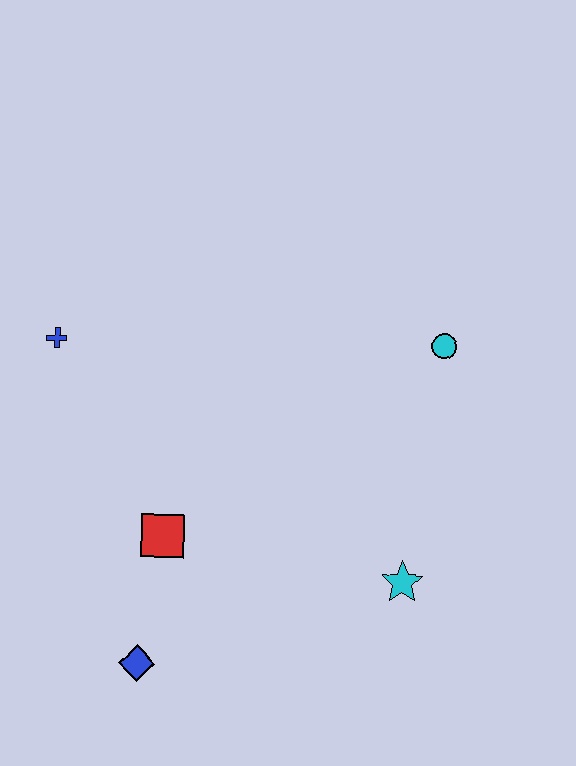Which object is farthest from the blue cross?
The cyan star is farthest from the blue cross.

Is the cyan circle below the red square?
No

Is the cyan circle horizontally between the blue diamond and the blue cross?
No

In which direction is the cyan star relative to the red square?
The cyan star is to the right of the red square.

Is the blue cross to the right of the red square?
No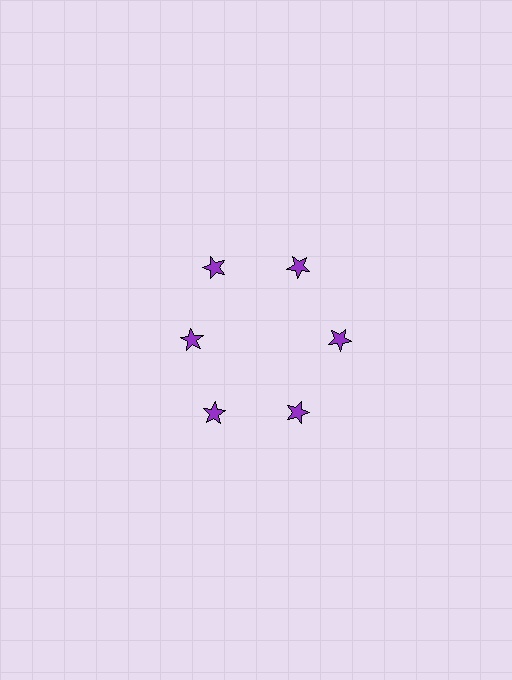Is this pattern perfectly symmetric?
No. The 6 purple stars are arranged in a ring, but one element near the 9 o'clock position is pulled inward toward the center, breaking the 6-fold rotational symmetry.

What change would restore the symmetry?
The symmetry would be restored by moving it outward, back onto the ring so that all 6 stars sit at equal angles and equal distance from the center.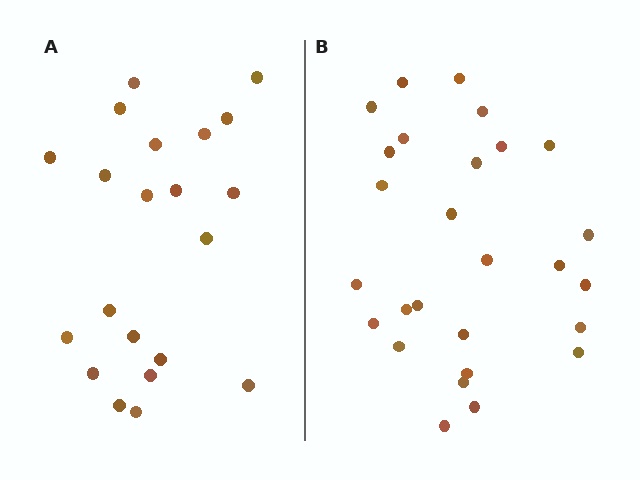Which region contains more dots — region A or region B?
Region B (the right region) has more dots.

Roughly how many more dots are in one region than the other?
Region B has about 6 more dots than region A.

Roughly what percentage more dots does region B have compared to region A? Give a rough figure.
About 30% more.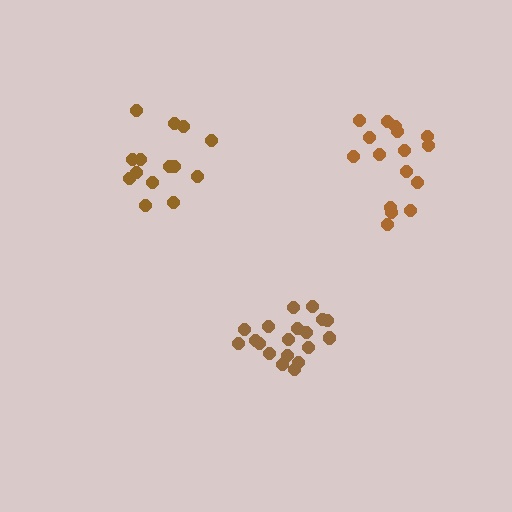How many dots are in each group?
Group 1: 16 dots, Group 2: 14 dots, Group 3: 19 dots (49 total).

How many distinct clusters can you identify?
There are 3 distinct clusters.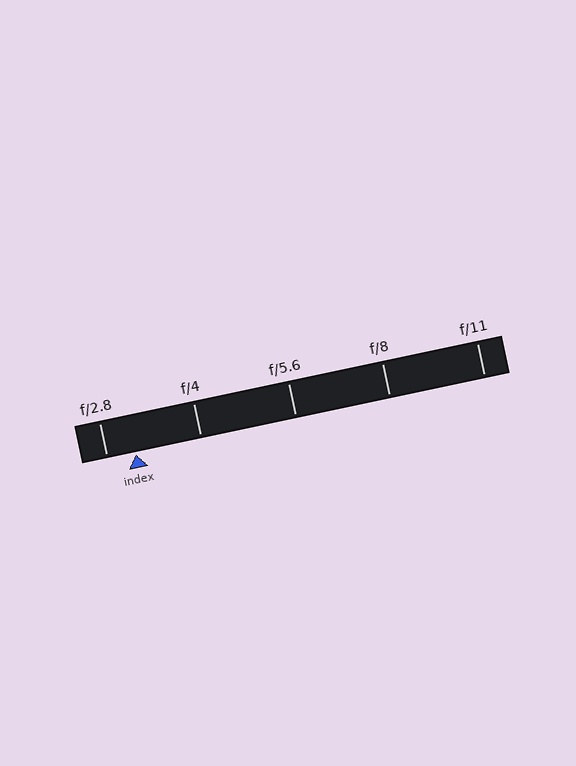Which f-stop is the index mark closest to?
The index mark is closest to f/2.8.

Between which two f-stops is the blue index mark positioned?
The index mark is between f/2.8 and f/4.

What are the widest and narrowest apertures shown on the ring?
The widest aperture shown is f/2.8 and the narrowest is f/11.